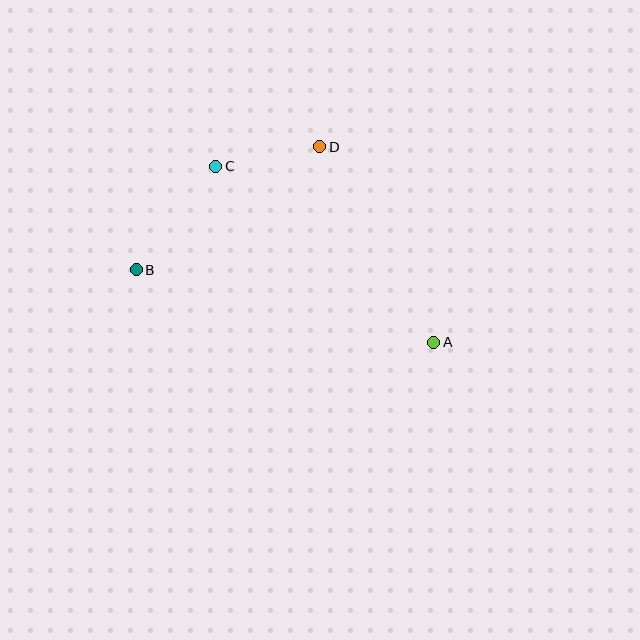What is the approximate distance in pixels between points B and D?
The distance between B and D is approximately 221 pixels.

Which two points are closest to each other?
Points C and D are closest to each other.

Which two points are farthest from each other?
Points A and B are farthest from each other.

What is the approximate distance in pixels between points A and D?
The distance between A and D is approximately 226 pixels.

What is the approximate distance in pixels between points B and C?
The distance between B and C is approximately 130 pixels.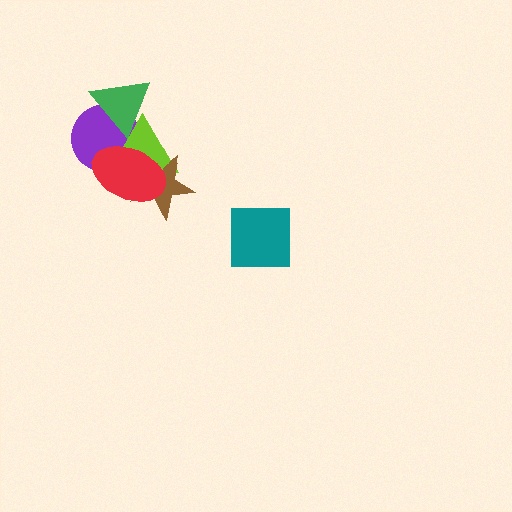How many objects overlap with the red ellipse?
3 objects overlap with the red ellipse.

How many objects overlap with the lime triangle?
4 objects overlap with the lime triangle.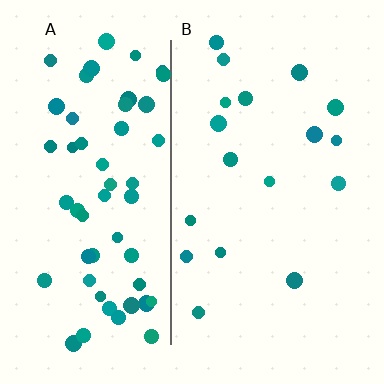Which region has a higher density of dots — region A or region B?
A (the left).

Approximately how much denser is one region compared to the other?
Approximately 3.2× — region A over region B.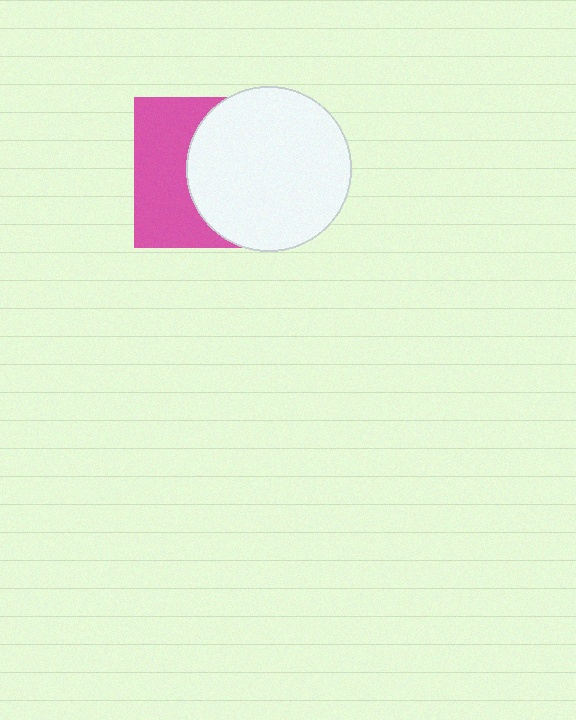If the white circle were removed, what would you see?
You would see the complete pink square.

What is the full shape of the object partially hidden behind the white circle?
The partially hidden object is a pink square.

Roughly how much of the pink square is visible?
A small part of it is visible (roughly 44%).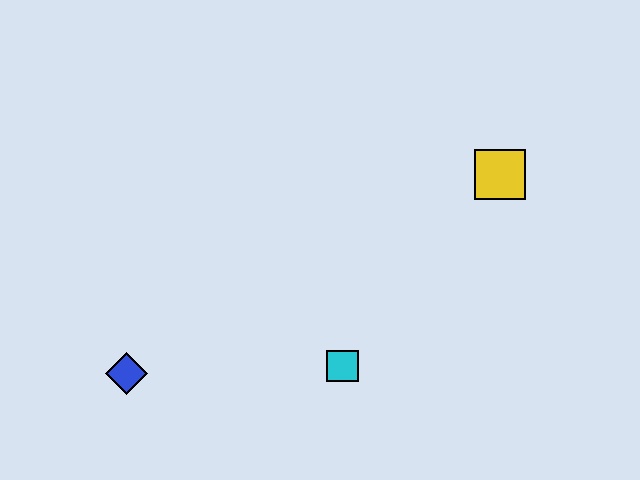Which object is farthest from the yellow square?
The blue diamond is farthest from the yellow square.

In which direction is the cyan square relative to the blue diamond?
The cyan square is to the right of the blue diamond.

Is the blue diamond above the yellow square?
No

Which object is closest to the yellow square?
The cyan square is closest to the yellow square.